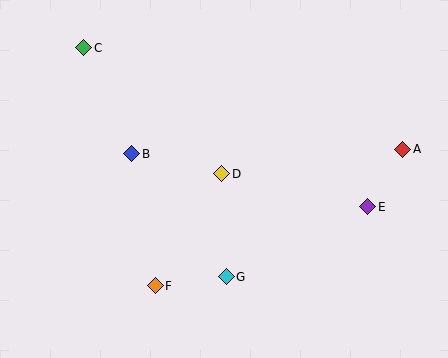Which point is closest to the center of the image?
Point D at (221, 174) is closest to the center.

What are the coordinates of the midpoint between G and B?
The midpoint between G and B is at (179, 215).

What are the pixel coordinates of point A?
Point A is at (403, 149).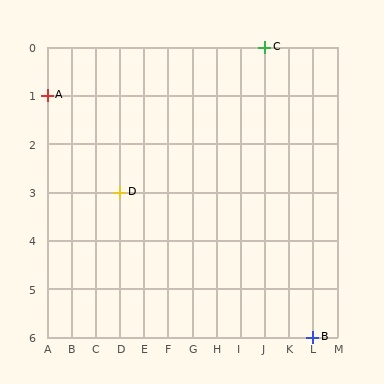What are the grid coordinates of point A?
Point A is at grid coordinates (A, 1).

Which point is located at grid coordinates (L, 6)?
Point B is at (L, 6).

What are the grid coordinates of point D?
Point D is at grid coordinates (D, 3).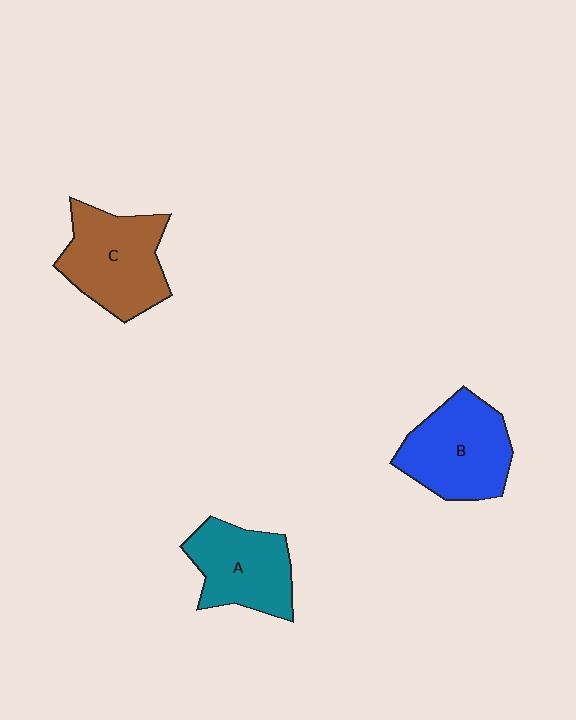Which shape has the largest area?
Shape C (brown).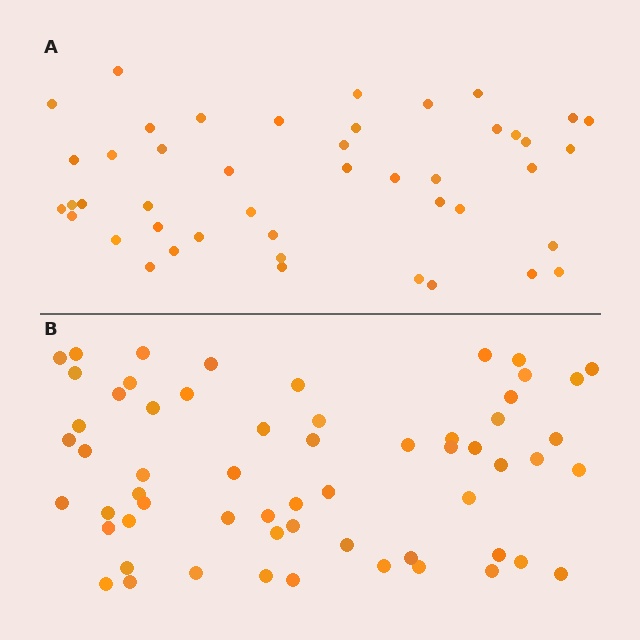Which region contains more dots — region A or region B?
Region B (the bottom region) has more dots.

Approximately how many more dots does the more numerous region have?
Region B has approximately 15 more dots than region A.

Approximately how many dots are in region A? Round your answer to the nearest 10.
About 40 dots. (The exact count is 45, which rounds to 40.)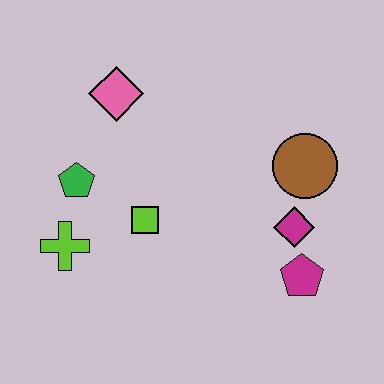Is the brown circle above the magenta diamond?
Yes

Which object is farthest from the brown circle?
The lime cross is farthest from the brown circle.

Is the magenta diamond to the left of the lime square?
No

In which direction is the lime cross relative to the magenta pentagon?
The lime cross is to the left of the magenta pentagon.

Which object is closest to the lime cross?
The green pentagon is closest to the lime cross.